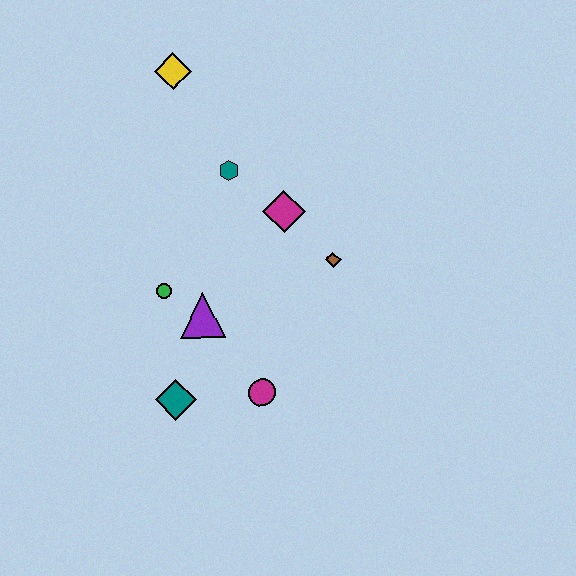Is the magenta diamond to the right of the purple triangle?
Yes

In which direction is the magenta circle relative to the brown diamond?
The magenta circle is below the brown diamond.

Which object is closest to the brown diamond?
The magenta diamond is closest to the brown diamond.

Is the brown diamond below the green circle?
No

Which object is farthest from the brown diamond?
The yellow diamond is farthest from the brown diamond.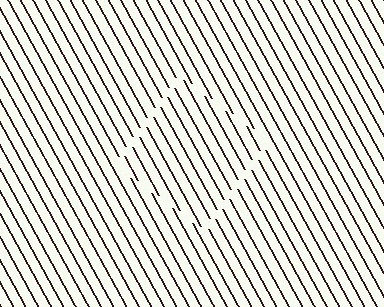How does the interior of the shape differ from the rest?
The interior of the shape contains the same grating, shifted by half a period — the contour is defined by the phase discontinuity where line-ends from the inner and outer gratings abut.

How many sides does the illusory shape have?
4 sides — the line-ends trace a square.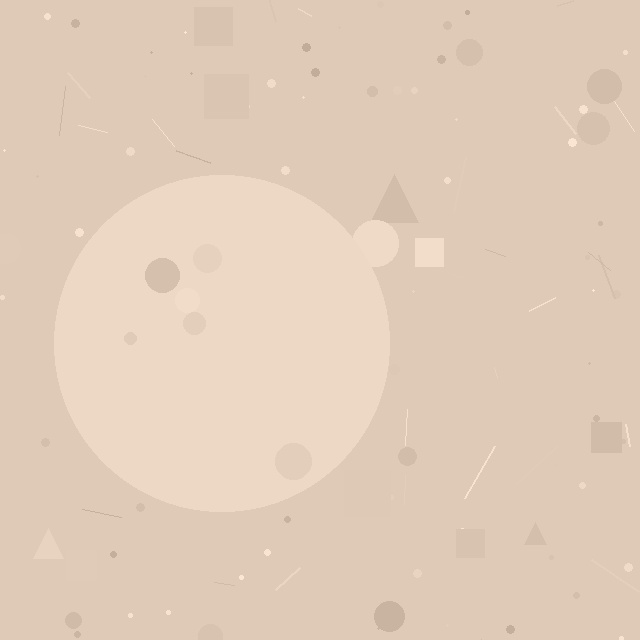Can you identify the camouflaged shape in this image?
The camouflaged shape is a circle.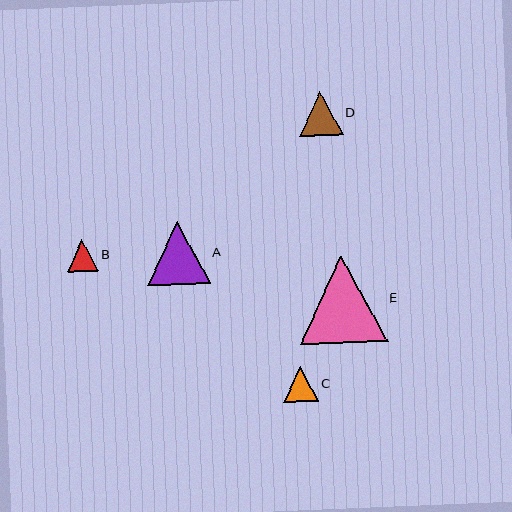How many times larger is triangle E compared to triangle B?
Triangle E is approximately 2.8 times the size of triangle B.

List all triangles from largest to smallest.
From largest to smallest: E, A, D, C, B.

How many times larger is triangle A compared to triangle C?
Triangle A is approximately 1.8 times the size of triangle C.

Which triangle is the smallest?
Triangle B is the smallest with a size of approximately 31 pixels.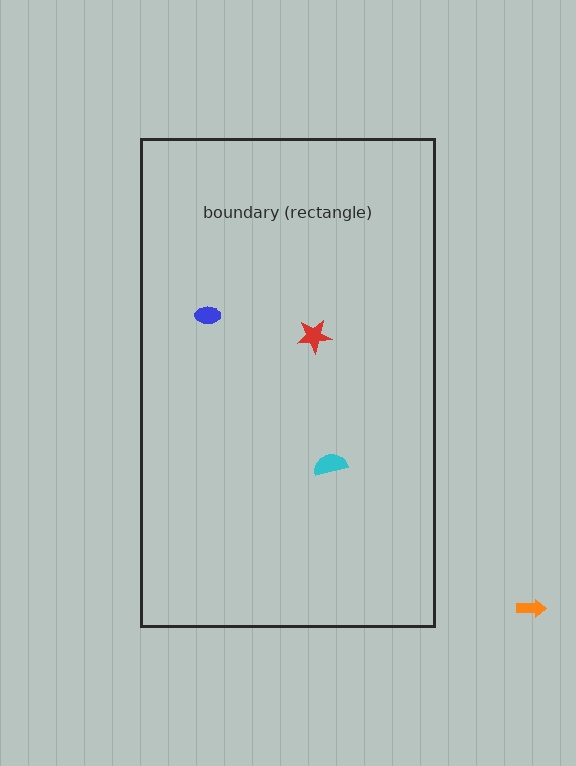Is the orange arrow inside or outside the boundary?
Outside.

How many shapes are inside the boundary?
3 inside, 1 outside.